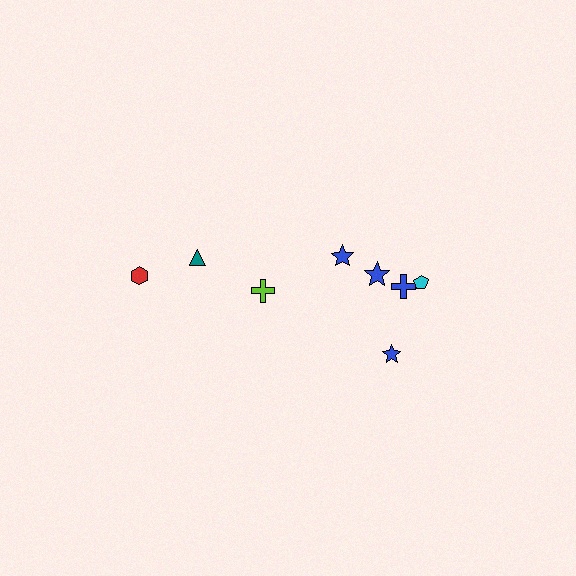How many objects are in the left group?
There are 3 objects.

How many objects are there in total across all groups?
There are 8 objects.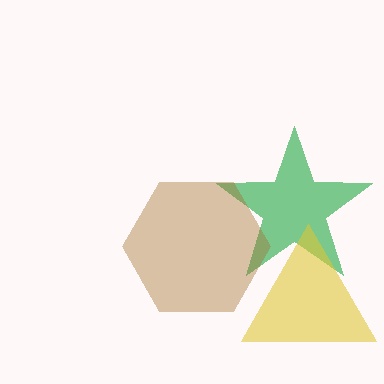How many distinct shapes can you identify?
There are 3 distinct shapes: a green star, a brown hexagon, a yellow triangle.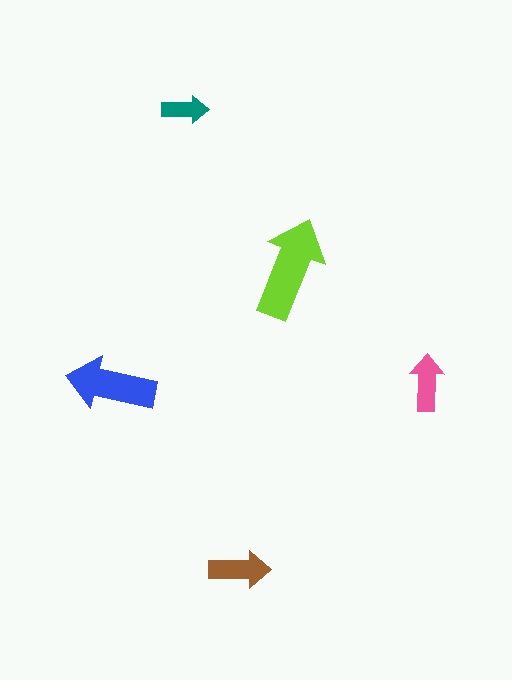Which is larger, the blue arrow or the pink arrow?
The blue one.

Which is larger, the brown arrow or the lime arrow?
The lime one.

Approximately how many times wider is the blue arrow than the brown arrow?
About 1.5 times wider.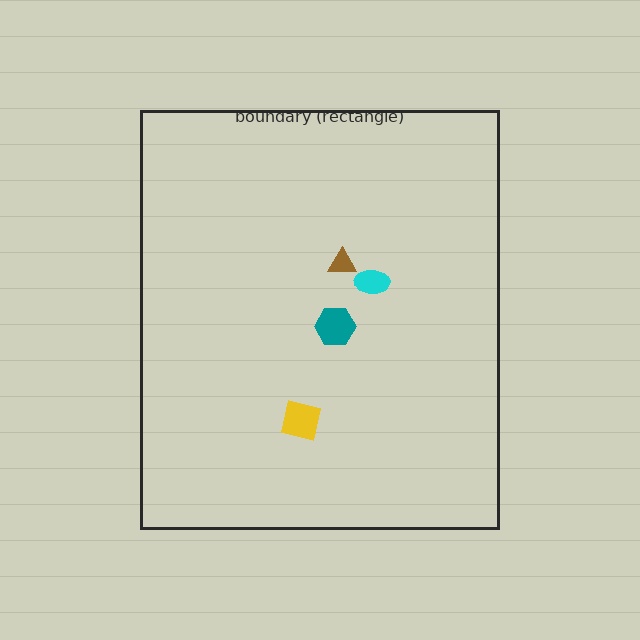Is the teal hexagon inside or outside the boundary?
Inside.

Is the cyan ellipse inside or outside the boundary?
Inside.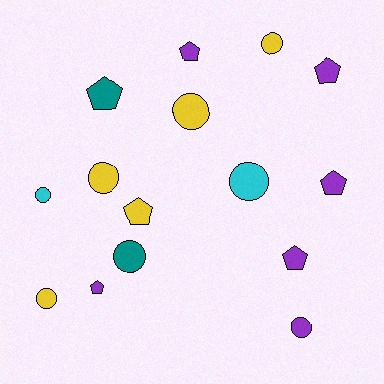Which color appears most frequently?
Purple, with 6 objects.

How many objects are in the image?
There are 15 objects.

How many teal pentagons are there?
There is 1 teal pentagon.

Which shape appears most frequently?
Circle, with 8 objects.